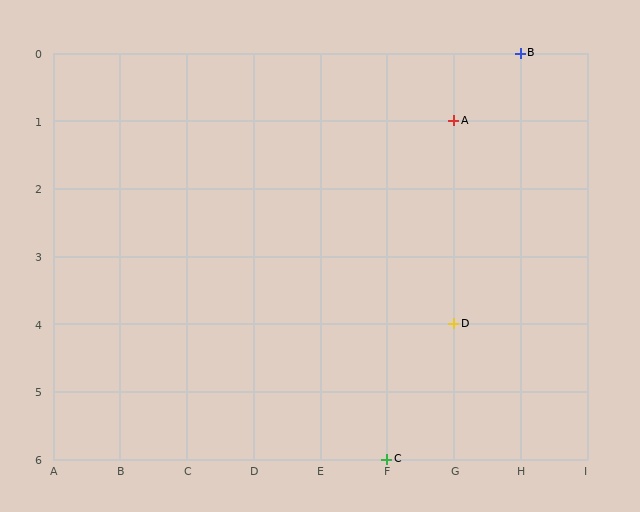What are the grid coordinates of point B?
Point B is at grid coordinates (H, 0).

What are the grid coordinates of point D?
Point D is at grid coordinates (G, 4).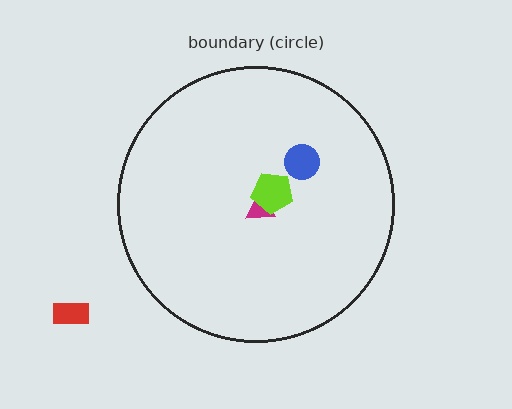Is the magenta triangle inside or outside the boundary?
Inside.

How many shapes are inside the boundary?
3 inside, 1 outside.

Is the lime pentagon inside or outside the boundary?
Inside.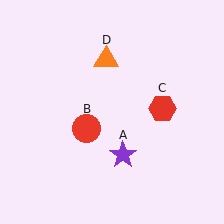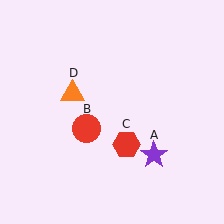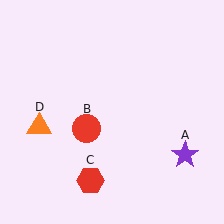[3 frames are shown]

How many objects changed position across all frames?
3 objects changed position: purple star (object A), red hexagon (object C), orange triangle (object D).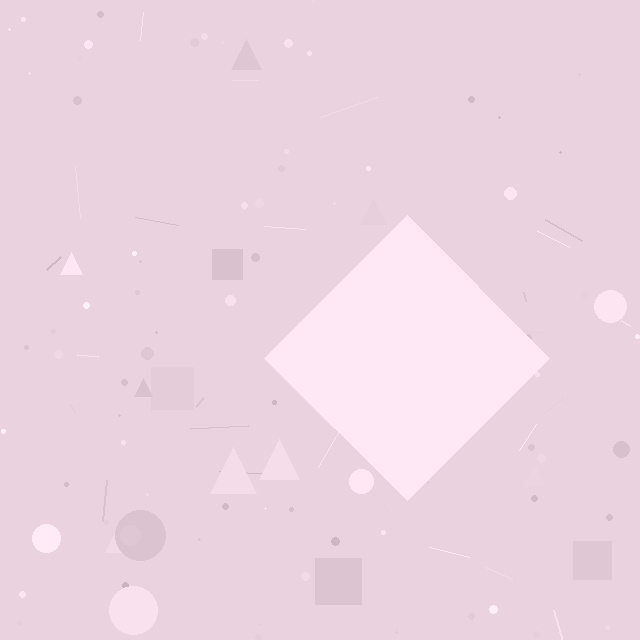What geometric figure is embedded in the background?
A diamond is embedded in the background.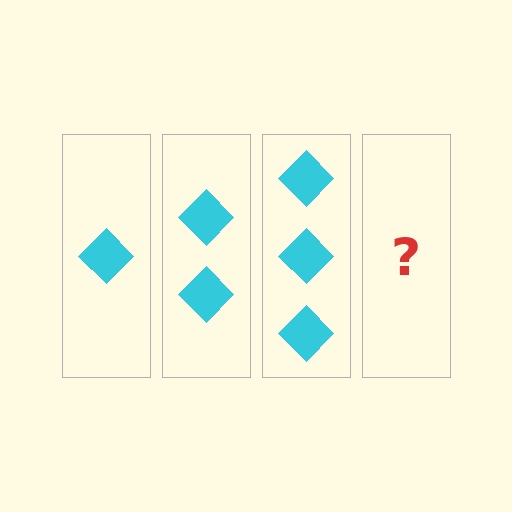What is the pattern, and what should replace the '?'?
The pattern is that each step adds one more diamond. The '?' should be 4 diamonds.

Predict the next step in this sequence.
The next step is 4 diamonds.